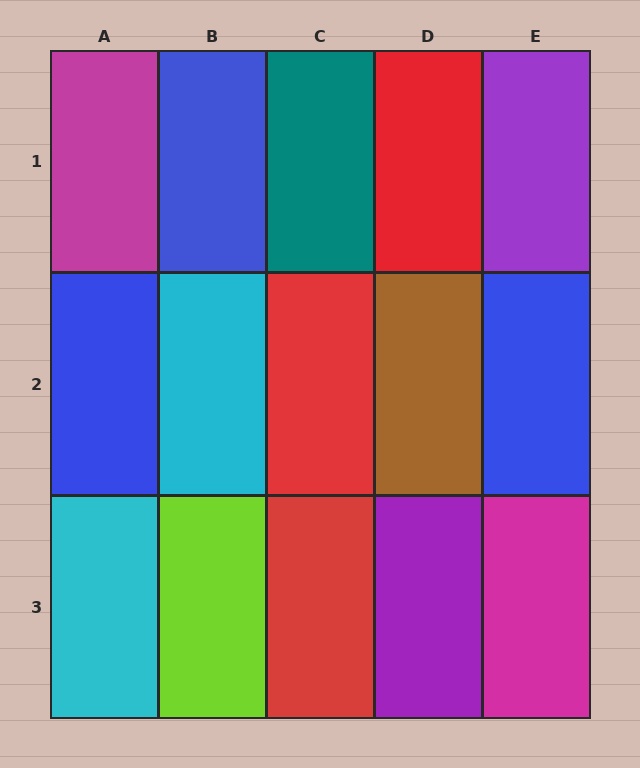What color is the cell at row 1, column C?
Teal.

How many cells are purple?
2 cells are purple.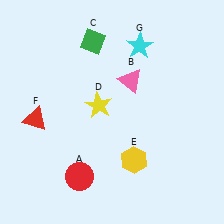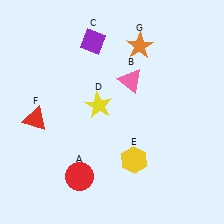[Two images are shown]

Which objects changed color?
C changed from green to purple. G changed from cyan to orange.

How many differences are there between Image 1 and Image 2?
There are 2 differences between the two images.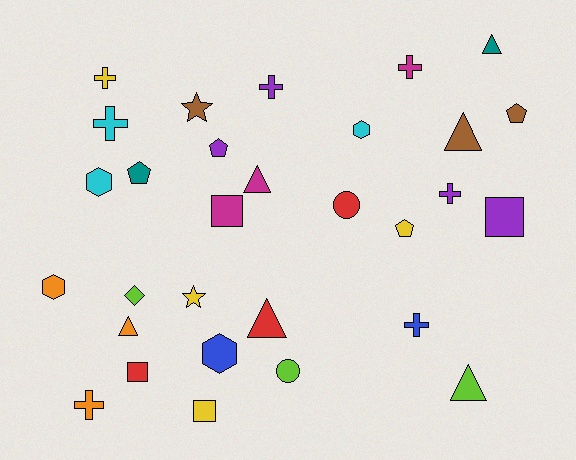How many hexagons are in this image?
There are 4 hexagons.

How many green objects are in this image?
There are no green objects.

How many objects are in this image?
There are 30 objects.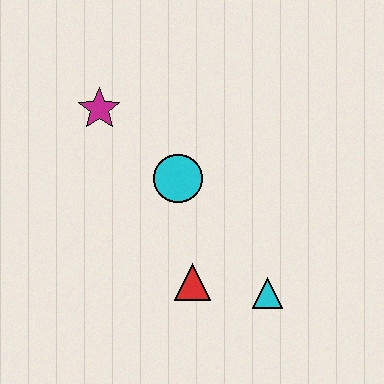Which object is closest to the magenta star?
The cyan circle is closest to the magenta star.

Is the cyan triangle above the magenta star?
No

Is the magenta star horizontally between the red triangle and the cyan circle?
No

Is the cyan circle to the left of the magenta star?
No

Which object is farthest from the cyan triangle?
The magenta star is farthest from the cyan triangle.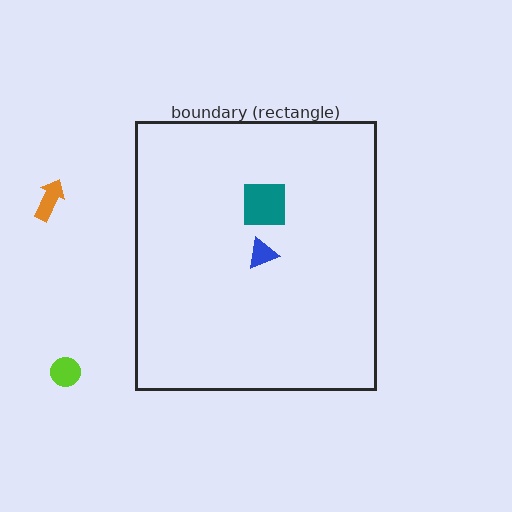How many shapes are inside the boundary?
2 inside, 2 outside.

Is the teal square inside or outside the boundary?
Inside.